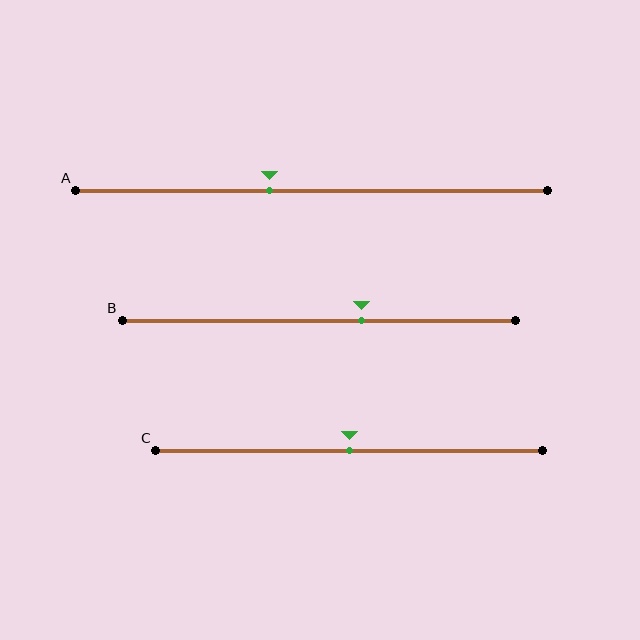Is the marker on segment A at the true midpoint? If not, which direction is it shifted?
No, the marker on segment A is shifted to the left by about 9% of the segment length.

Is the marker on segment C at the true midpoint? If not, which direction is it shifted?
Yes, the marker on segment C is at the true midpoint.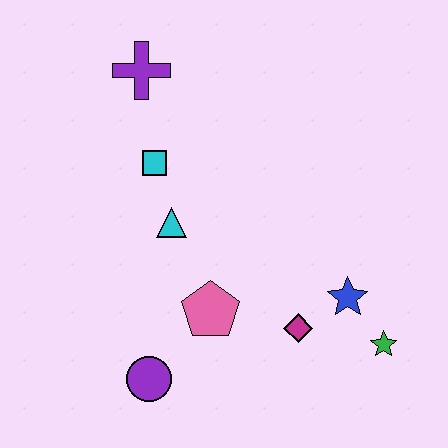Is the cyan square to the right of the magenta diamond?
No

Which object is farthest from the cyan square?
The green star is farthest from the cyan square.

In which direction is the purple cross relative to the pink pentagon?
The purple cross is above the pink pentagon.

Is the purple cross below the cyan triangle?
No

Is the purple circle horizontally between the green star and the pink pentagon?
No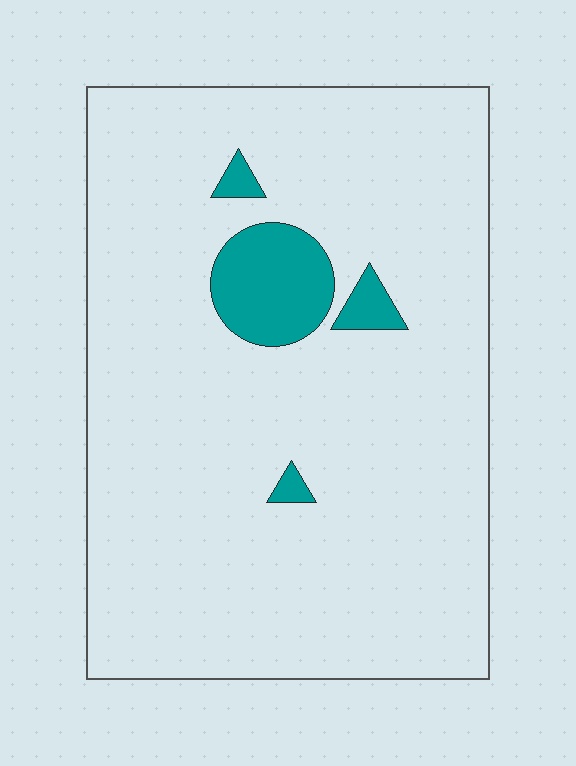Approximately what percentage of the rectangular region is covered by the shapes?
Approximately 5%.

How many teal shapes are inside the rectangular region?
4.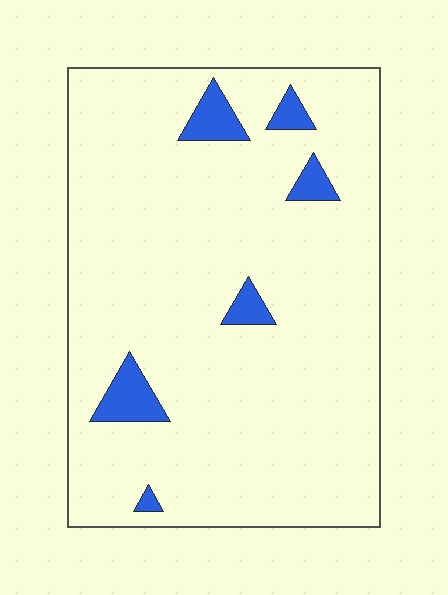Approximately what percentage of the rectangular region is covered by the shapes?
Approximately 5%.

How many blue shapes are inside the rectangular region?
6.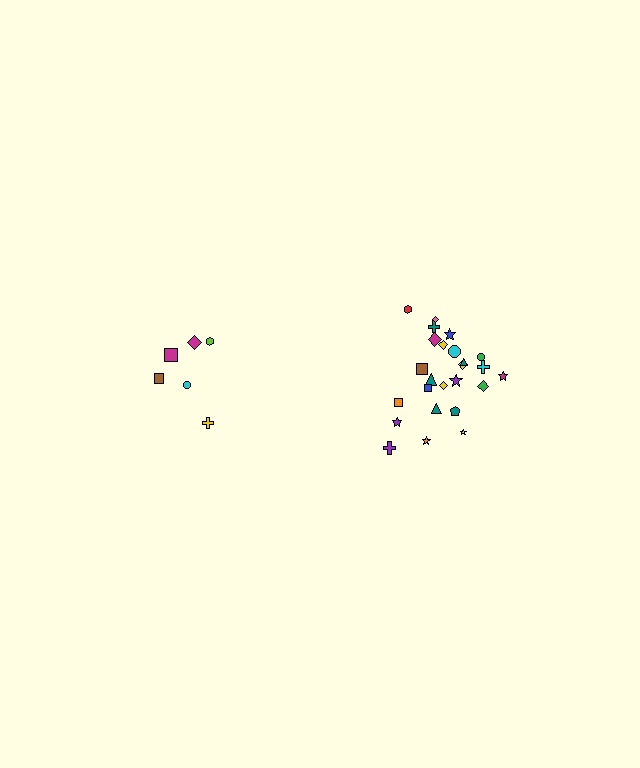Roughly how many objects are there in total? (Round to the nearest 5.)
Roughly 30 objects in total.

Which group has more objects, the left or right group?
The right group.